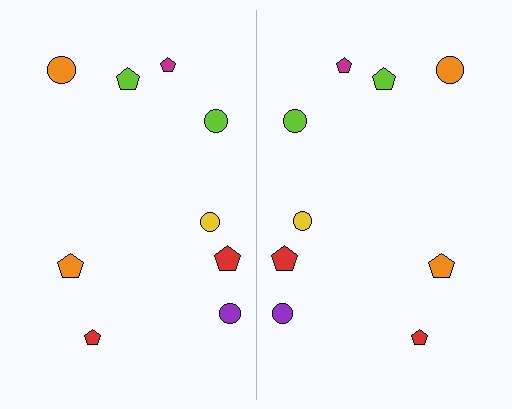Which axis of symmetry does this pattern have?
The pattern has a vertical axis of symmetry running through the center of the image.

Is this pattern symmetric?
Yes, this pattern has bilateral (reflection) symmetry.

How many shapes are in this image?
There are 18 shapes in this image.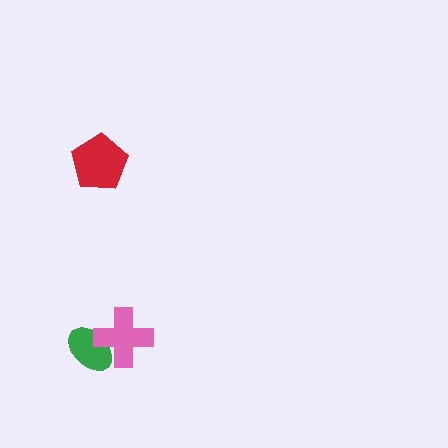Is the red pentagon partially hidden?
No, no other shape covers it.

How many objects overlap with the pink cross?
1 object overlaps with the pink cross.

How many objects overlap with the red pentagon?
0 objects overlap with the red pentagon.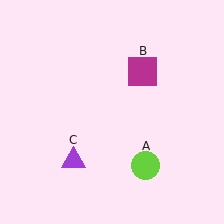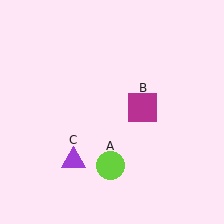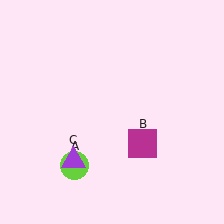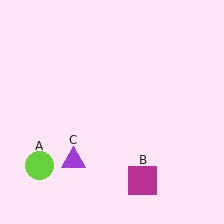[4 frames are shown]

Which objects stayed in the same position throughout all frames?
Purple triangle (object C) remained stationary.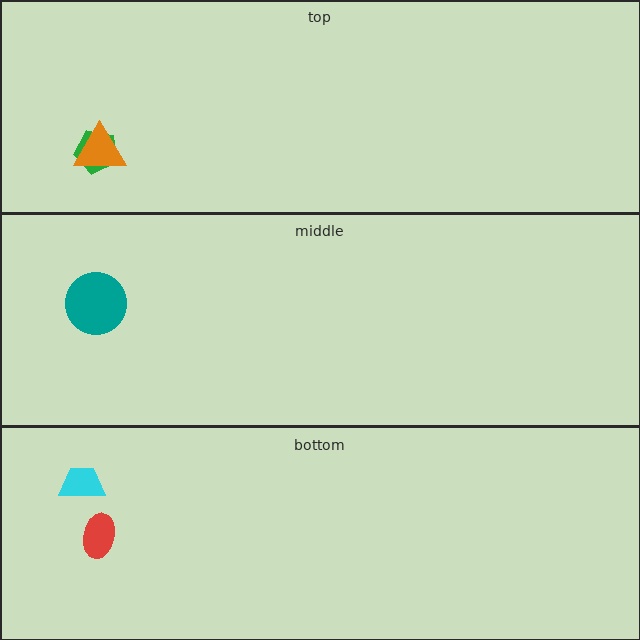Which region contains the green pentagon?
The top region.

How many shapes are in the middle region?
1.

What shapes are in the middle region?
The teal circle.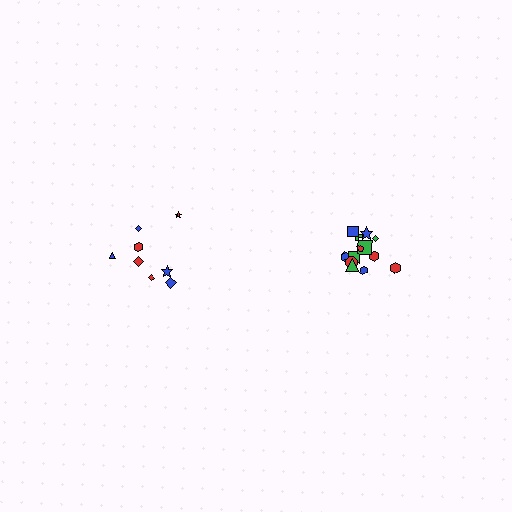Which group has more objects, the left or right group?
The right group.